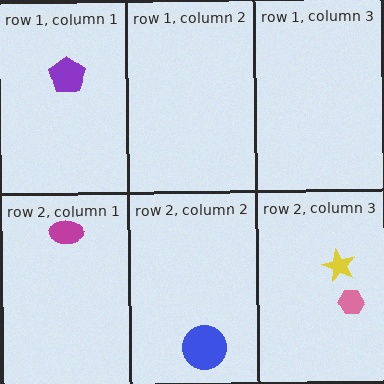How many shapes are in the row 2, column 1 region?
1.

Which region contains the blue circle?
The row 2, column 2 region.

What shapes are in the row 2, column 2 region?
The blue circle.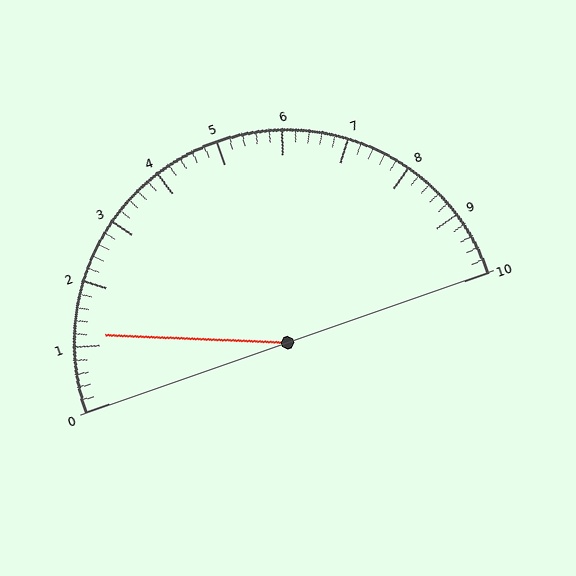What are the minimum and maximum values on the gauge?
The gauge ranges from 0 to 10.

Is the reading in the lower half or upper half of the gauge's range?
The reading is in the lower half of the range (0 to 10).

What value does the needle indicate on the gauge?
The needle indicates approximately 1.2.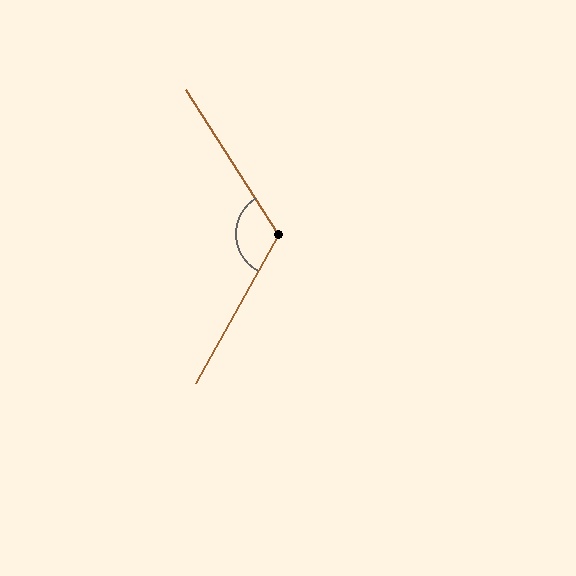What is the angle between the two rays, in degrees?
Approximately 118 degrees.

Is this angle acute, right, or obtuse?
It is obtuse.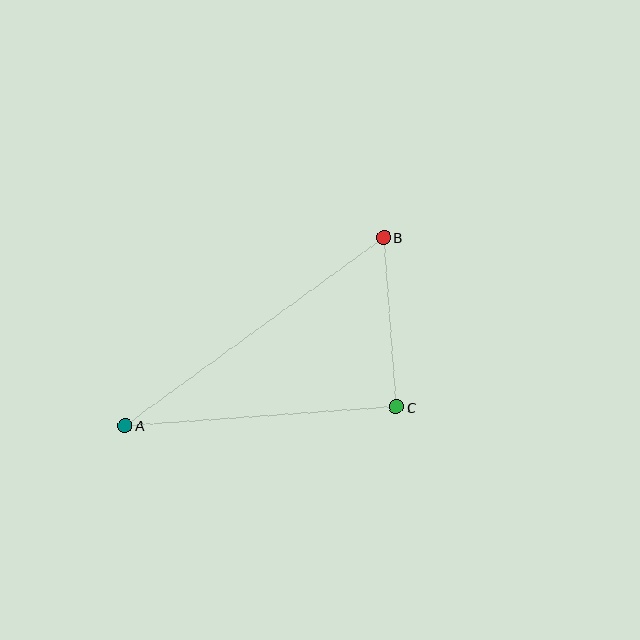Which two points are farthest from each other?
Points A and B are farthest from each other.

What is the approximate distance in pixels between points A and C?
The distance between A and C is approximately 272 pixels.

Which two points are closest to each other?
Points B and C are closest to each other.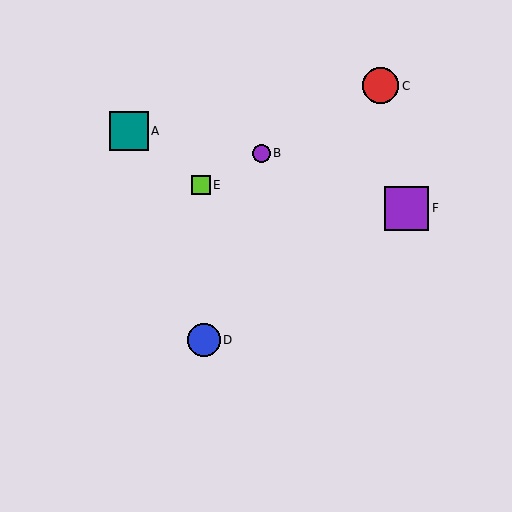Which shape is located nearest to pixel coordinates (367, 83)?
The red circle (labeled C) at (381, 86) is nearest to that location.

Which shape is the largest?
The purple square (labeled F) is the largest.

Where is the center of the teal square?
The center of the teal square is at (129, 131).